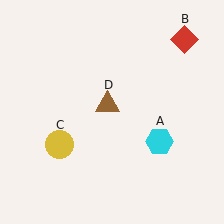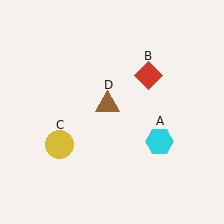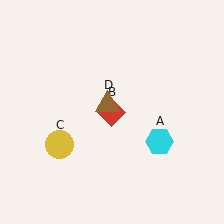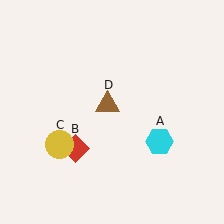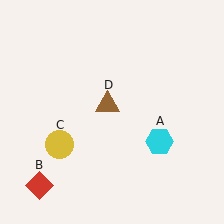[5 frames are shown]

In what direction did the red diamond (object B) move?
The red diamond (object B) moved down and to the left.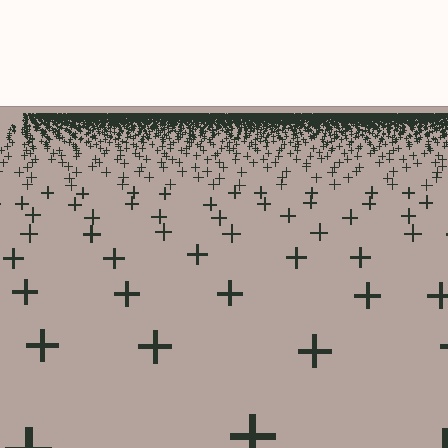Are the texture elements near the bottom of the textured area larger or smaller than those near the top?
Larger. Near the bottom, elements are closer to the viewer and appear at a bigger on-screen size.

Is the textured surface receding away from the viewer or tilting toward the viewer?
The surface is receding away from the viewer. Texture elements get smaller and denser toward the top.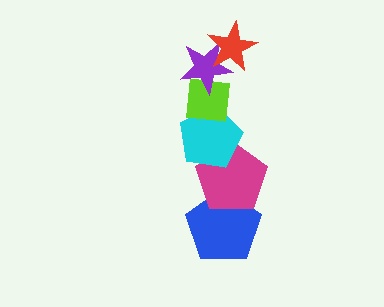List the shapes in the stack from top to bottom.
From top to bottom: the red star, the purple star, the lime square, the cyan pentagon, the magenta pentagon, the blue pentagon.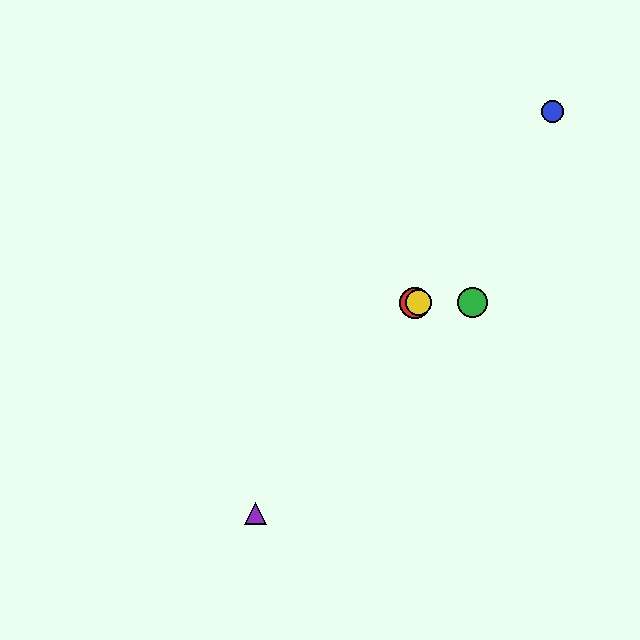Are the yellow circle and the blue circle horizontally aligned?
No, the yellow circle is at y≈303 and the blue circle is at y≈112.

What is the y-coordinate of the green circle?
The green circle is at y≈303.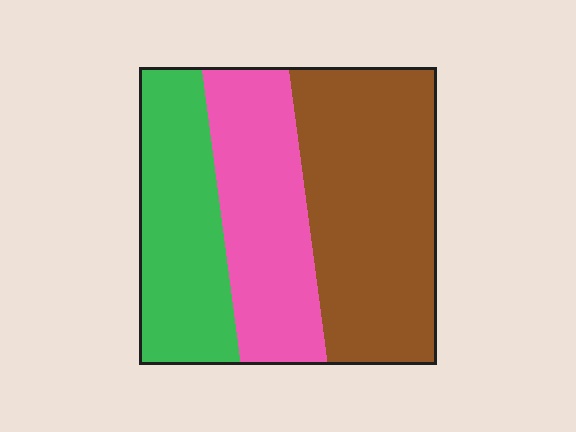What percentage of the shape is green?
Green takes up between a sixth and a third of the shape.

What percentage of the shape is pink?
Pink covers around 30% of the shape.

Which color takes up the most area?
Brown, at roughly 45%.